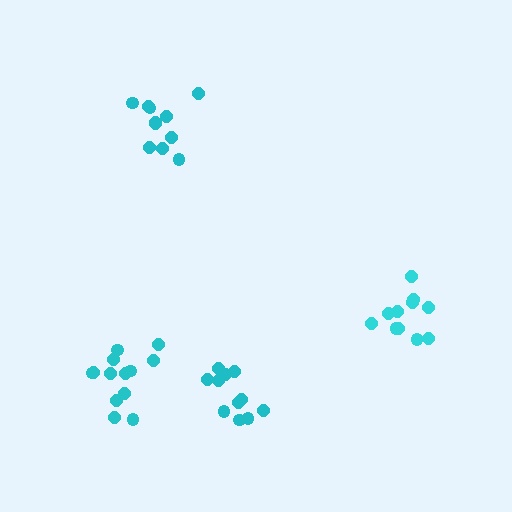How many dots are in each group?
Group 1: 11 dots, Group 2: 11 dots, Group 3: 13 dots, Group 4: 11 dots (46 total).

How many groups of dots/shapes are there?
There are 4 groups.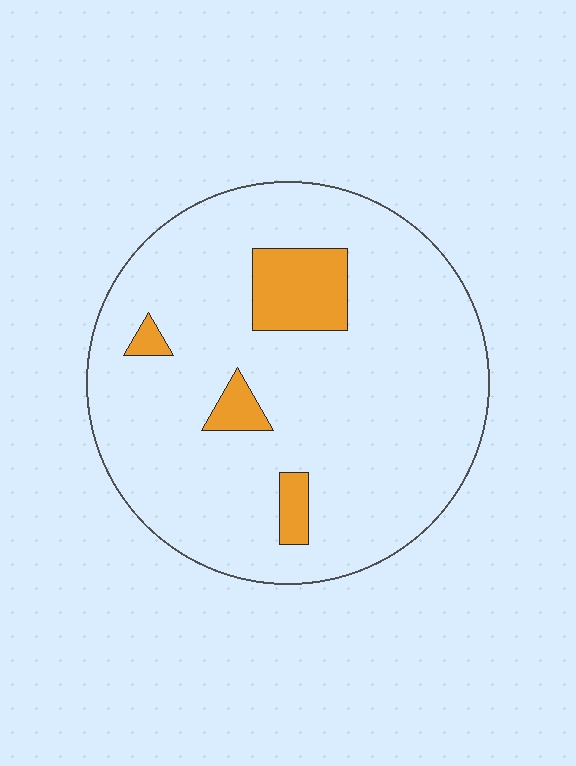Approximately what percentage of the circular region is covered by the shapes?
Approximately 10%.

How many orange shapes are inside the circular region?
4.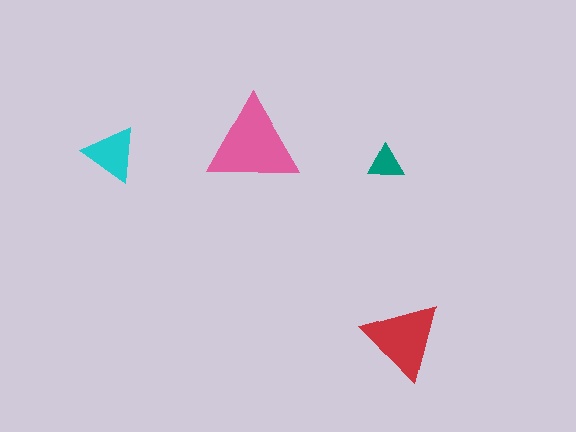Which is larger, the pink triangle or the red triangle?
The pink one.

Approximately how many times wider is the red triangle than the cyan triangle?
About 1.5 times wider.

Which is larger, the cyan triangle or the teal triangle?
The cyan one.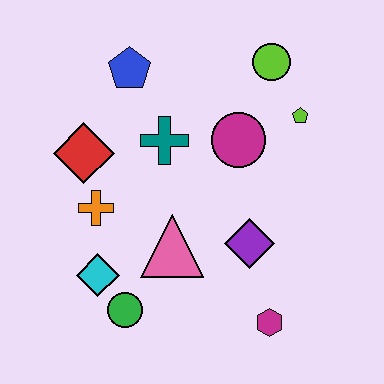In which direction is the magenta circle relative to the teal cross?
The magenta circle is to the right of the teal cross.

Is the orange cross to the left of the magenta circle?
Yes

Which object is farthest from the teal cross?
The magenta hexagon is farthest from the teal cross.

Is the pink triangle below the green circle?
No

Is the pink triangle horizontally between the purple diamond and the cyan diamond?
Yes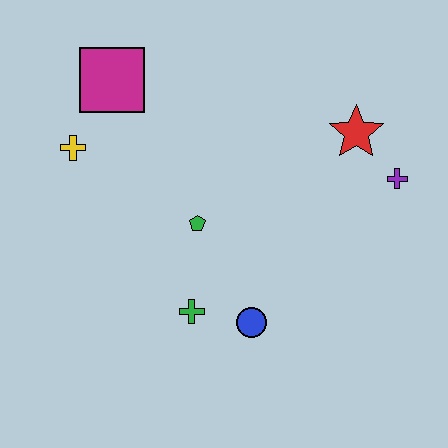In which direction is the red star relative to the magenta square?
The red star is to the right of the magenta square.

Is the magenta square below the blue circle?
No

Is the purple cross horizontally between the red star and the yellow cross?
No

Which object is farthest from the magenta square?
The purple cross is farthest from the magenta square.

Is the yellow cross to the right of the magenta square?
No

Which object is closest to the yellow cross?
The magenta square is closest to the yellow cross.